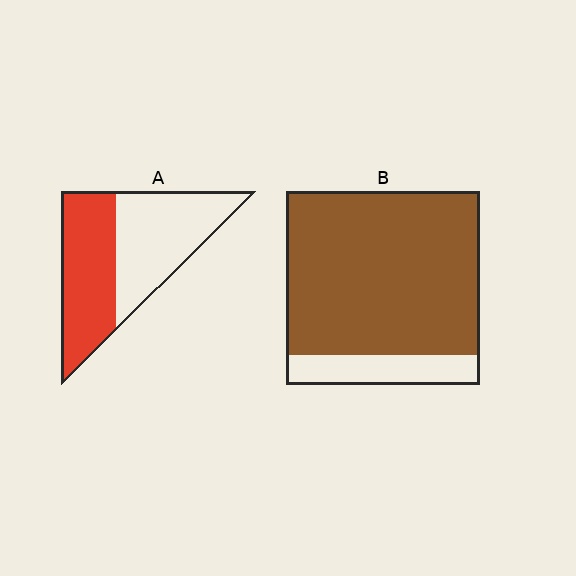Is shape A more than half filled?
Roughly half.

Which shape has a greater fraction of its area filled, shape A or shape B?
Shape B.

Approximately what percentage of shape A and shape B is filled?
A is approximately 50% and B is approximately 85%.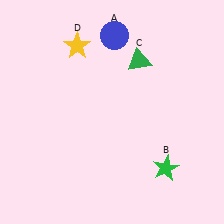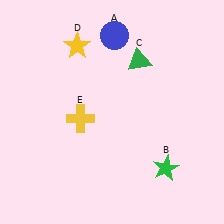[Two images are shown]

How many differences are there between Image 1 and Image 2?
There is 1 difference between the two images.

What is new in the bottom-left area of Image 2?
A yellow cross (E) was added in the bottom-left area of Image 2.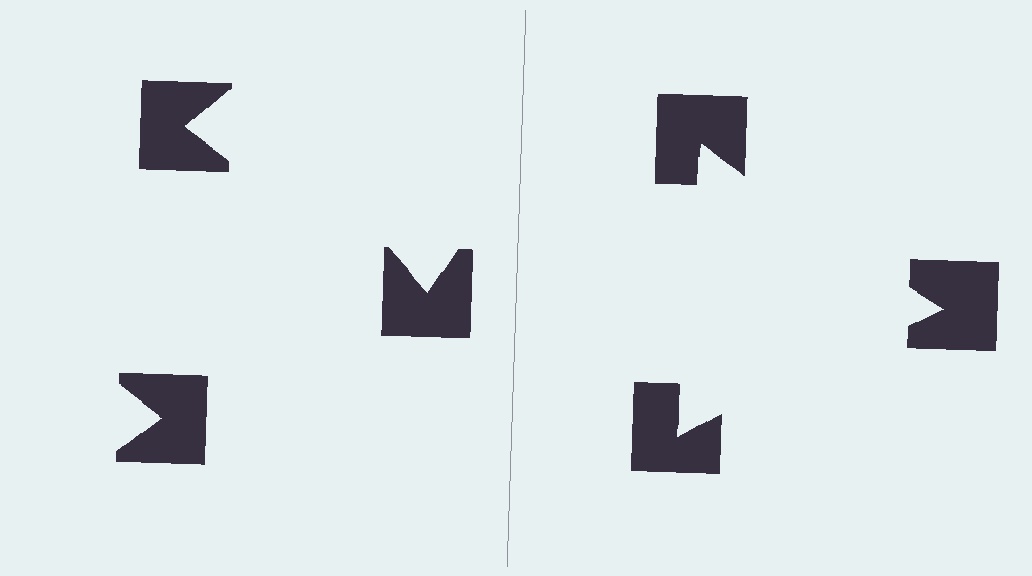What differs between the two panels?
The notched squares are positioned identically on both sides; only the wedge orientations differ. On the right they align to a triangle; on the left they are misaligned.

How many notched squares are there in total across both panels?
6 — 3 on each side.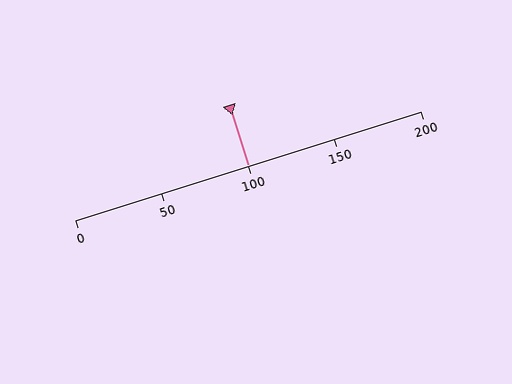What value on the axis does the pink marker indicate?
The marker indicates approximately 100.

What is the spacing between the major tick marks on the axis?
The major ticks are spaced 50 apart.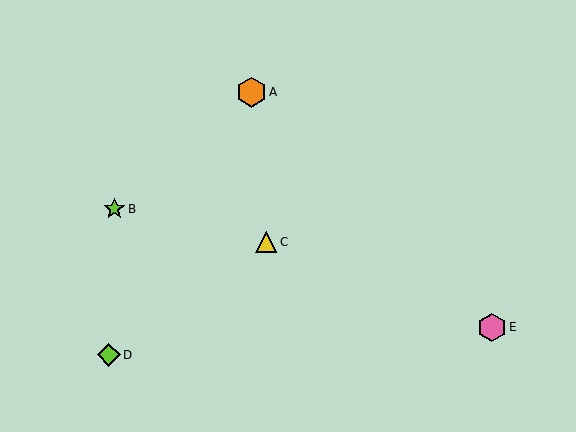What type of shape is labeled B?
Shape B is a lime star.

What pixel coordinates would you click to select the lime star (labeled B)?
Click at (114, 209) to select the lime star B.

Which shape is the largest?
The orange hexagon (labeled A) is the largest.